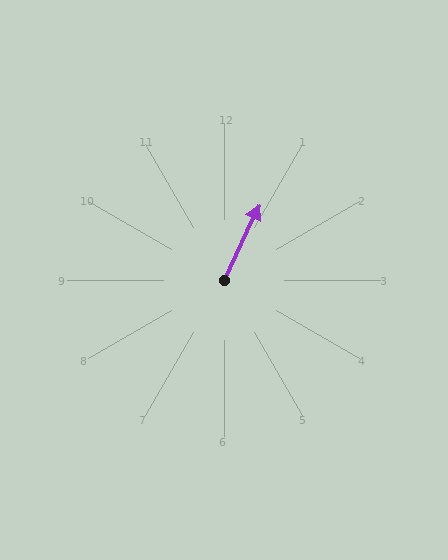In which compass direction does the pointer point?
Northeast.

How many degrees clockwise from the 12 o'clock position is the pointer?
Approximately 25 degrees.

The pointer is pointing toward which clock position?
Roughly 1 o'clock.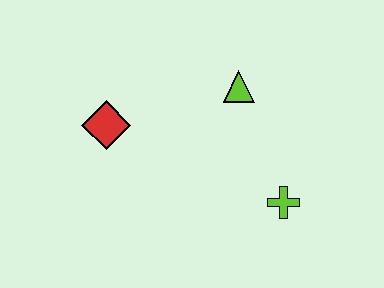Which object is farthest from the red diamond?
The lime cross is farthest from the red diamond.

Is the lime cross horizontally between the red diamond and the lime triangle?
No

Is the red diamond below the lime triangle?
Yes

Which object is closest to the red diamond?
The lime triangle is closest to the red diamond.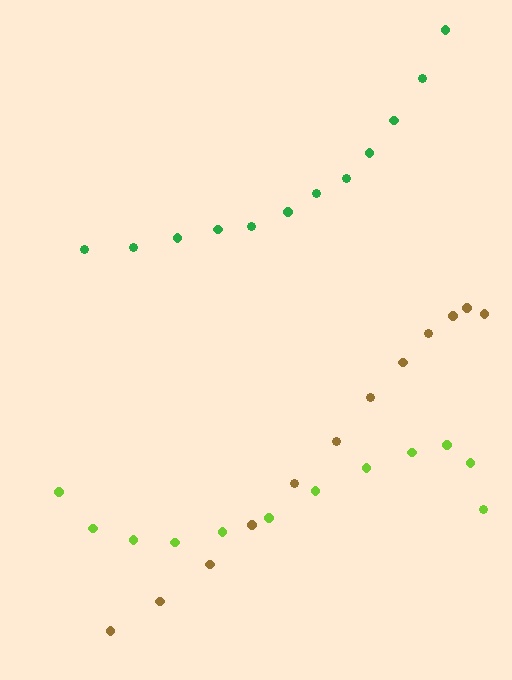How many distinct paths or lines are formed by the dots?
There are 3 distinct paths.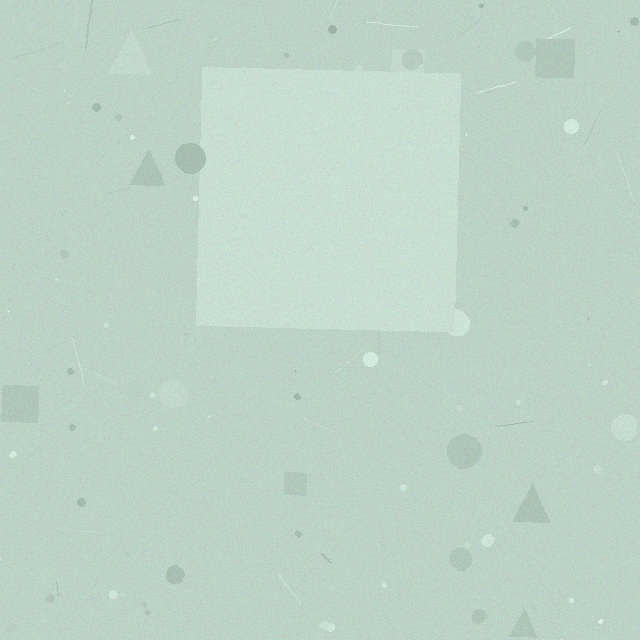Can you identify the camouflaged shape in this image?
The camouflaged shape is a square.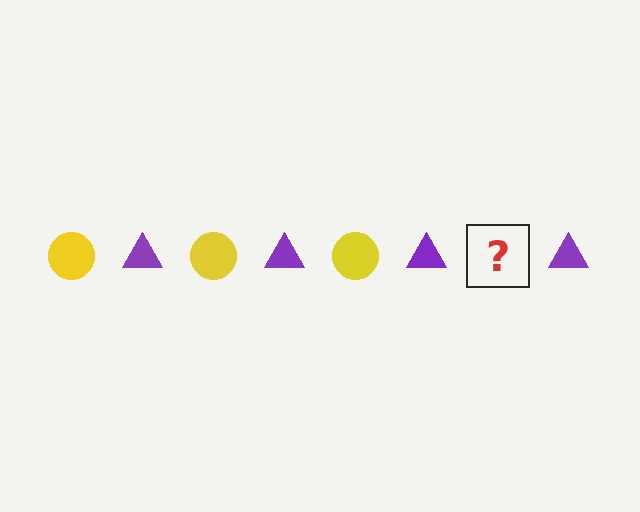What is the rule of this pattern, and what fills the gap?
The rule is that the pattern alternates between yellow circle and purple triangle. The gap should be filled with a yellow circle.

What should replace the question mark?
The question mark should be replaced with a yellow circle.